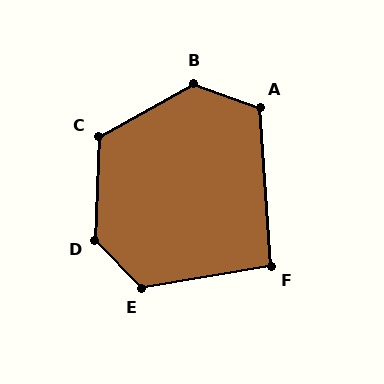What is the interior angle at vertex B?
Approximately 131 degrees (obtuse).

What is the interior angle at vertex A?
Approximately 114 degrees (obtuse).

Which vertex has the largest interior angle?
D, at approximately 134 degrees.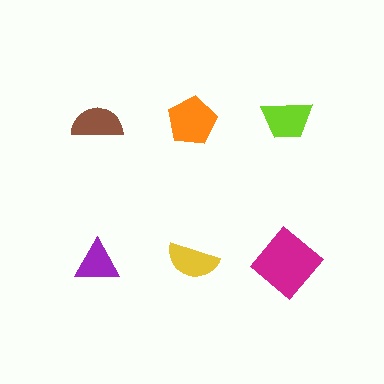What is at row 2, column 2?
A yellow semicircle.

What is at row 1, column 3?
A lime trapezoid.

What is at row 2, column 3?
A magenta diamond.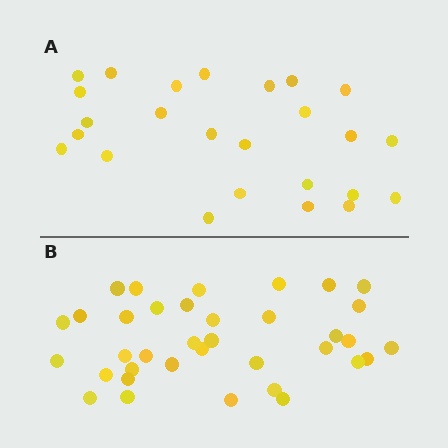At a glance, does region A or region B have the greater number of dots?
Region B (the bottom region) has more dots.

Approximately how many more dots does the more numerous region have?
Region B has roughly 12 or so more dots than region A.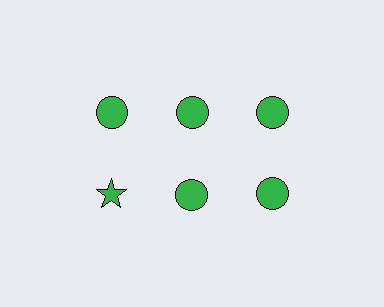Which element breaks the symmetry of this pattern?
The green star in the second row, leftmost column breaks the symmetry. All other shapes are green circles.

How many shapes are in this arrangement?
There are 6 shapes arranged in a grid pattern.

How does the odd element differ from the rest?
It has a different shape: star instead of circle.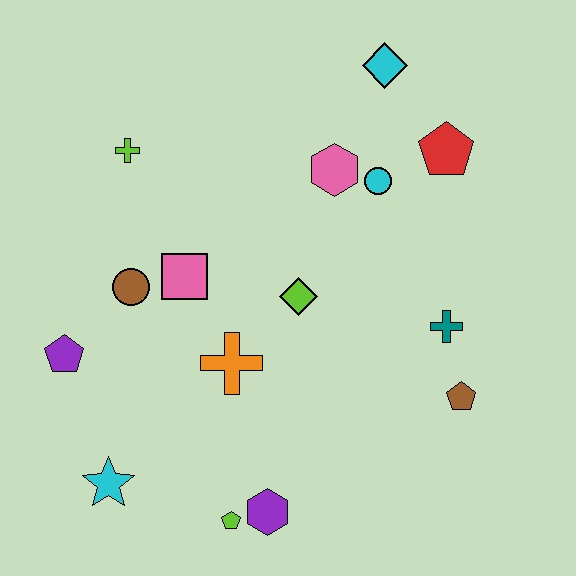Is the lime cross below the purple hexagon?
No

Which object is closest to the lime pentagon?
The purple hexagon is closest to the lime pentagon.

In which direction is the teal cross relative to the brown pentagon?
The teal cross is above the brown pentagon.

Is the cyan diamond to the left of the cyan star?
No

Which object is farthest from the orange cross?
The cyan diamond is farthest from the orange cross.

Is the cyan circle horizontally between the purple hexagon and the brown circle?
No